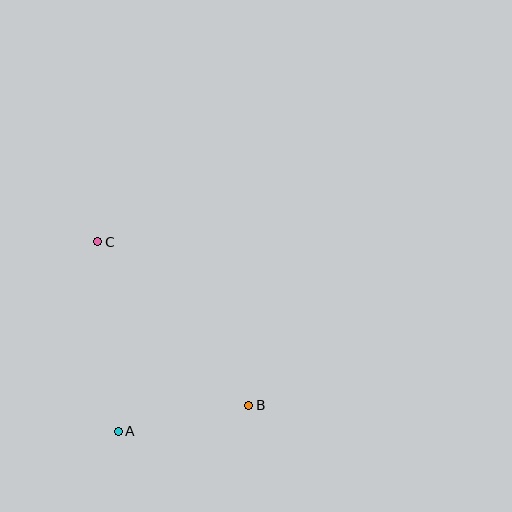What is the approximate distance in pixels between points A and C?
The distance between A and C is approximately 191 pixels.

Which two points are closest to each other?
Points A and B are closest to each other.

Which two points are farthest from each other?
Points B and C are farthest from each other.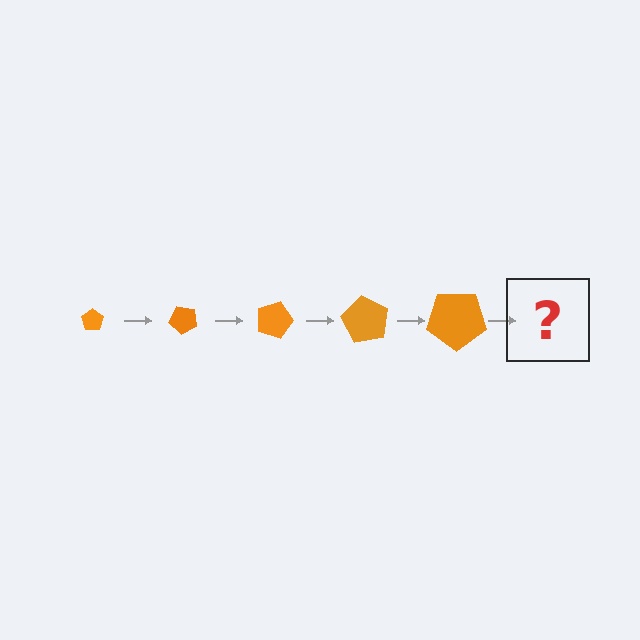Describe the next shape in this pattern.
It should be a pentagon, larger than the previous one and rotated 225 degrees from the start.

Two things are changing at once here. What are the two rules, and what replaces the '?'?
The two rules are that the pentagon grows larger each step and it rotates 45 degrees each step. The '?' should be a pentagon, larger than the previous one and rotated 225 degrees from the start.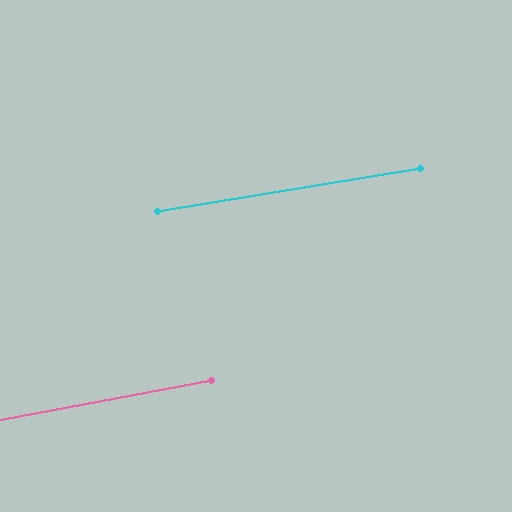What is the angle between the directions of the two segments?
Approximately 1 degree.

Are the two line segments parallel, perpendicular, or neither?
Parallel — their directions differ by only 1.2°.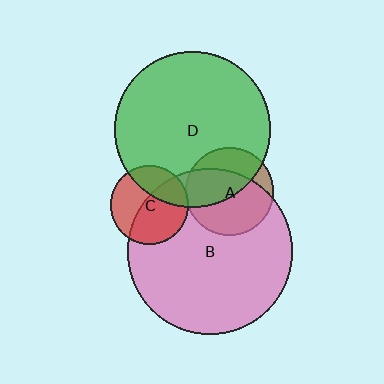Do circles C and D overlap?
Yes.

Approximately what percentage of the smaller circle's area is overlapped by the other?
Approximately 30%.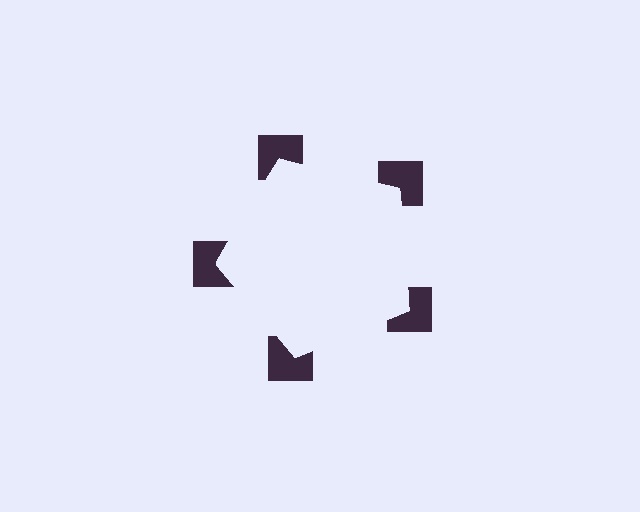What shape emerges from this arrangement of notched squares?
An illusory pentagon — its edges are inferred from the aligned wedge cuts in the notched squares, not physically drawn.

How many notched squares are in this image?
There are 5 — one at each vertex of the illusory pentagon.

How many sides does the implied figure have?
5 sides.